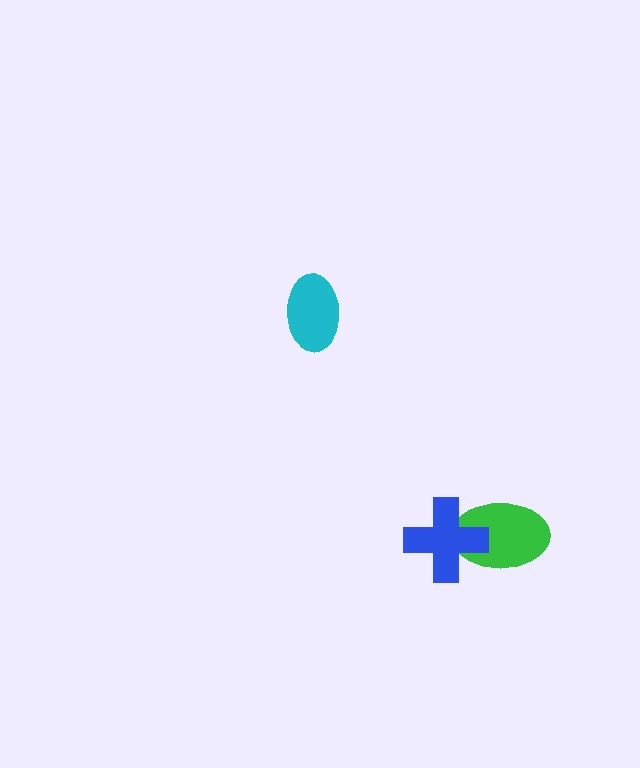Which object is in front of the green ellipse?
The blue cross is in front of the green ellipse.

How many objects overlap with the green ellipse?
1 object overlaps with the green ellipse.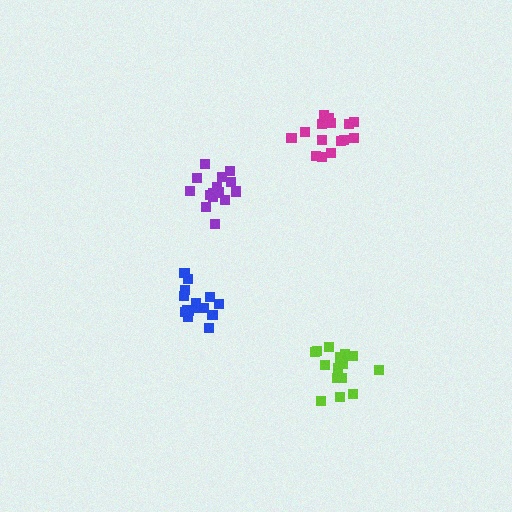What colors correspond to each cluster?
The clusters are colored: magenta, lime, blue, purple.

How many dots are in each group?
Group 1: 16 dots, Group 2: 16 dots, Group 3: 15 dots, Group 4: 15 dots (62 total).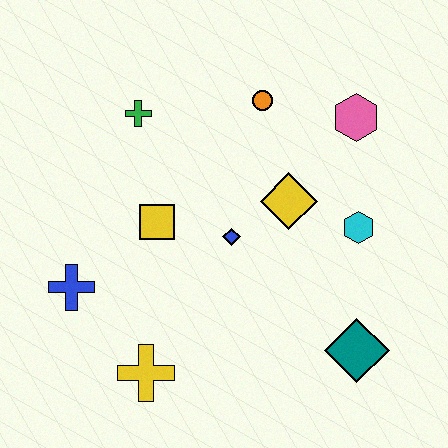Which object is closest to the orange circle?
The pink hexagon is closest to the orange circle.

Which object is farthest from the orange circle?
The yellow cross is farthest from the orange circle.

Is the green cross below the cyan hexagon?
No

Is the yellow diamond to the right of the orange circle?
Yes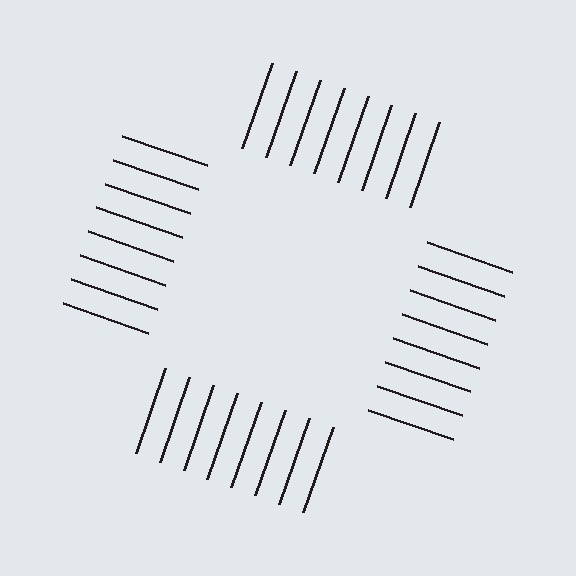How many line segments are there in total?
32 — 8 along each of the 4 edges.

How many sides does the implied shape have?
4 sides — the line-ends trace a square.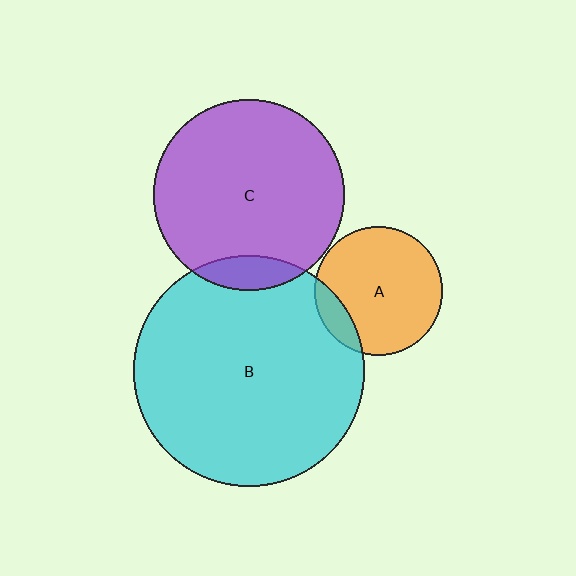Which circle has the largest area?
Circle B (cyan).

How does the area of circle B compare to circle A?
Approximately 3.2 times.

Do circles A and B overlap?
Yes.